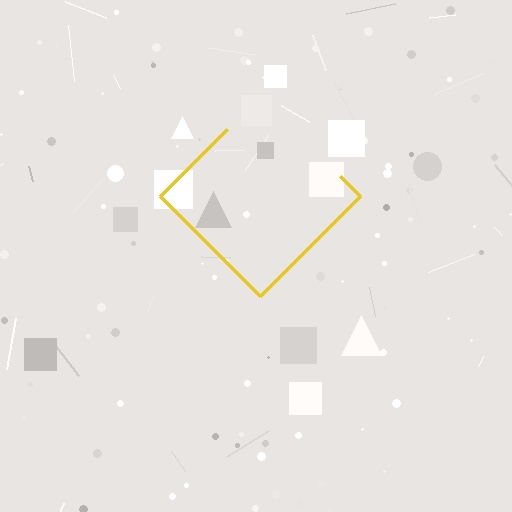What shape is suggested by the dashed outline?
The dashed outline suggests a diamond.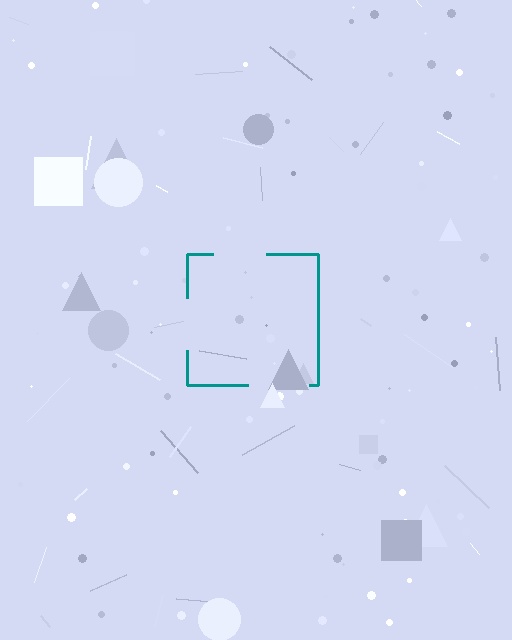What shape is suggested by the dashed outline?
The dashed outline suggests a square.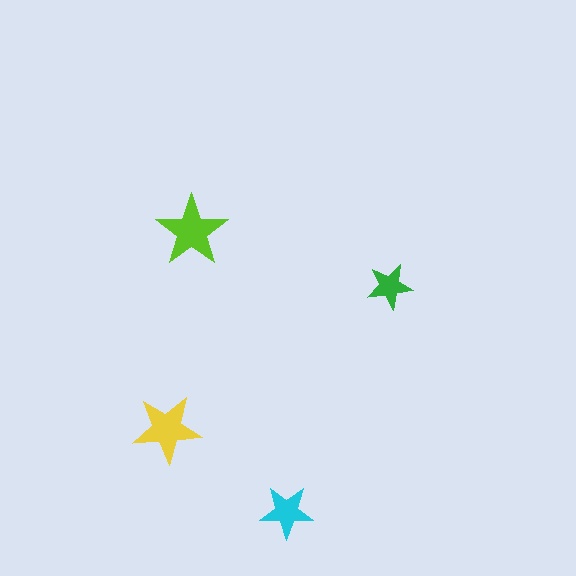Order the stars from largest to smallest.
the lime one, the yellow one, the cyan one, the green one.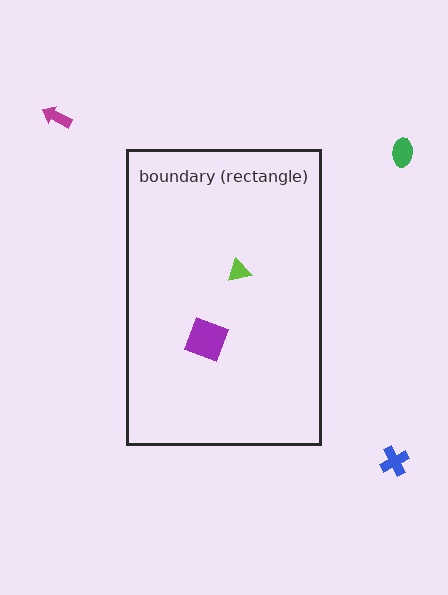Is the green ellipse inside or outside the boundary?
Outside.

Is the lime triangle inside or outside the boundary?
Inside.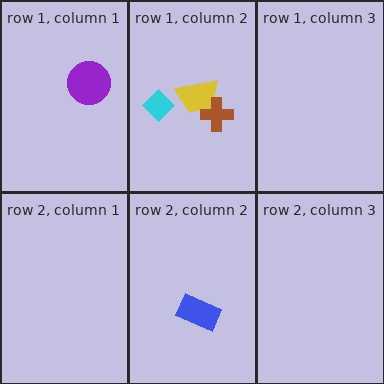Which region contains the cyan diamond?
The row 1, column 2 region.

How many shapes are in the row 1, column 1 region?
1.